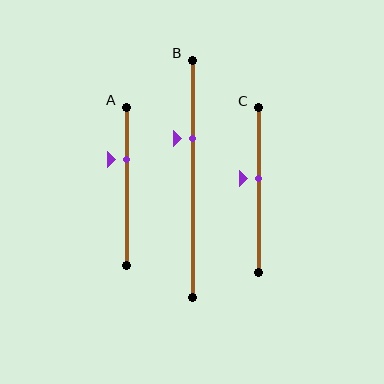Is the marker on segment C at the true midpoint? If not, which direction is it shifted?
No, the marker on segment C is shifted upward by about 7% of the segment length.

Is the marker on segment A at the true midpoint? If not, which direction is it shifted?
No, the marker on segment A is shifted upward by about 17% of the segment length.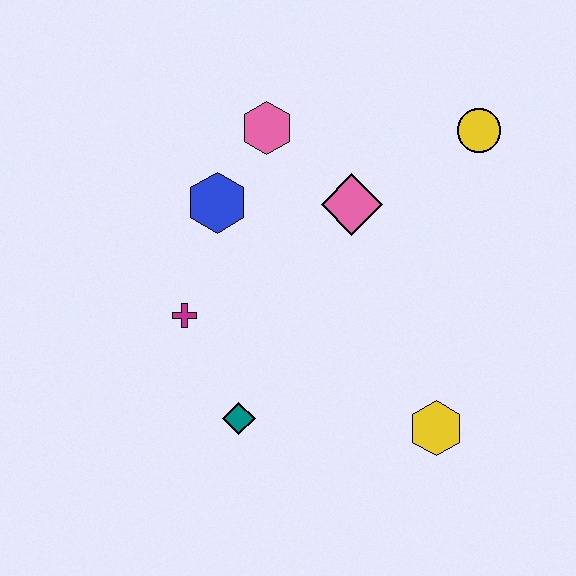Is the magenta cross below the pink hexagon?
Yes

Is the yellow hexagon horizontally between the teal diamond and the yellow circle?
Yes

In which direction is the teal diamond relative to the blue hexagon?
The teal diamond is below the blue hexagon.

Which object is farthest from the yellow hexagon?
The pink hexagon is farthest from the yellow hexagon.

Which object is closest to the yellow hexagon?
The teal diamond is closest to the yellow hexagon.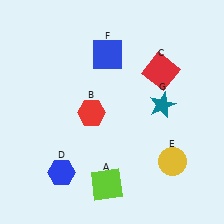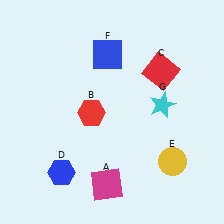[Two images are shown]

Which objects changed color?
A changed from lime to magenta. G changed from teal to cyan.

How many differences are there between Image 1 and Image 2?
There are 2 differences between the two images.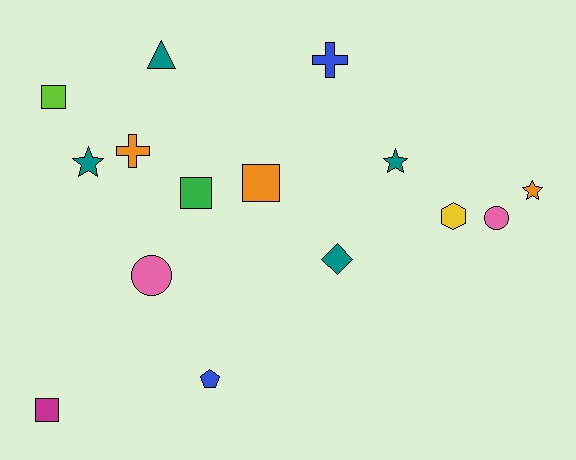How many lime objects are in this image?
There is 1 lime object.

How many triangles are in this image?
There is 1 triangle.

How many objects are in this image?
There are 15 objects.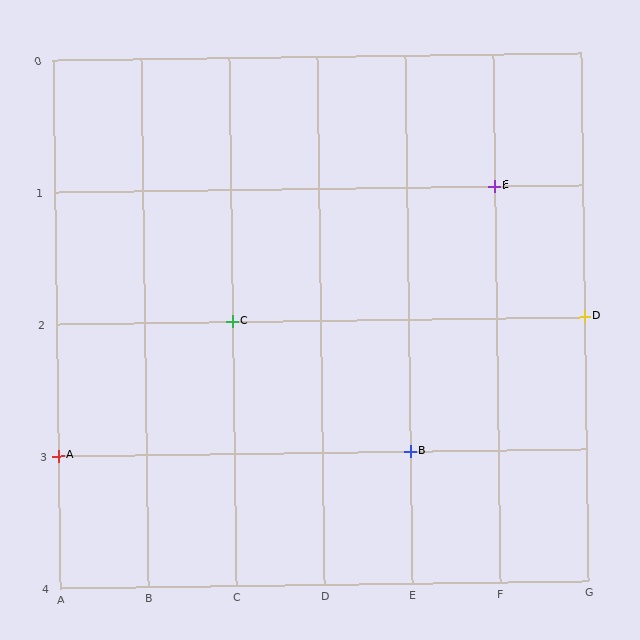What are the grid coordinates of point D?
Point D is at grid coordinates (G, 2).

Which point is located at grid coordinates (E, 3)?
Point B is at (E, 3).